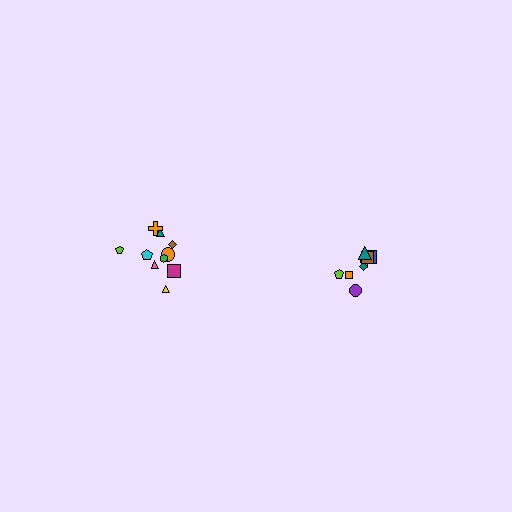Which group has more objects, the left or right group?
The left group.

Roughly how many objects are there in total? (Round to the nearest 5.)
Roughly 20 objects in total.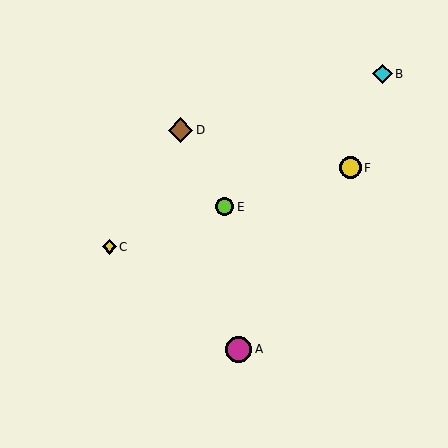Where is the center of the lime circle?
The center of the lime circle is at (225, 207).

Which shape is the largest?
The magenta circle (labeled A) is the largest.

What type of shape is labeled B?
Shape B is a cyan diamond.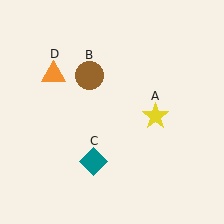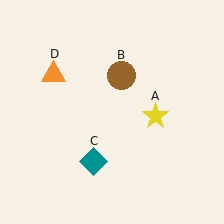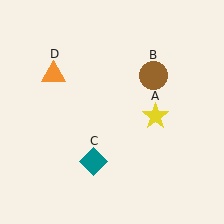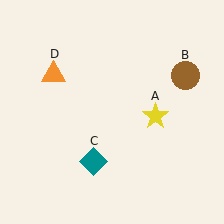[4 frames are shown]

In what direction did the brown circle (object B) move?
The brown circle (object B) moved right.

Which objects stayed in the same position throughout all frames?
Yellow star (object A) and teal diamond (object C) and orange triangle (object D) remained stationary.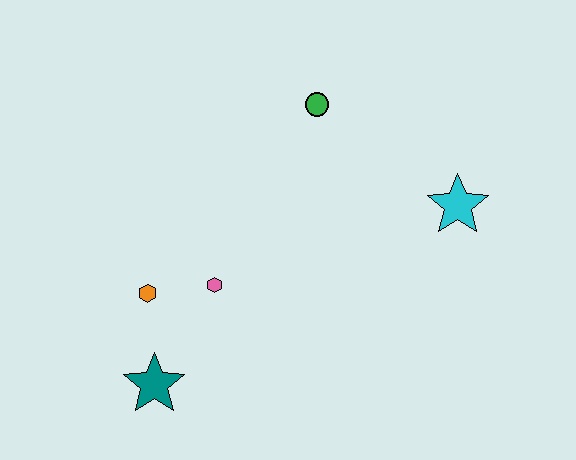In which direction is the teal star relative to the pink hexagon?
The teal star is below the pink hexagon.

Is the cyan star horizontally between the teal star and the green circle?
No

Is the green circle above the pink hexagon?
Yes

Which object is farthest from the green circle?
The teal star is farthest from the green circle.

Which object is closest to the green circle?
The cyan star is closest to the green circle.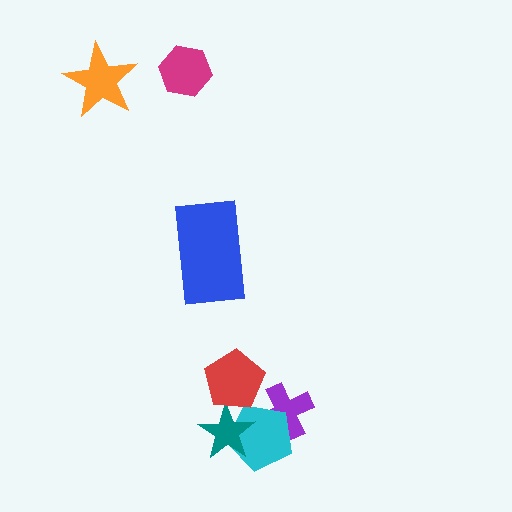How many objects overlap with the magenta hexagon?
0 objects overlap with the magenta hexagon.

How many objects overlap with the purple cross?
1 object overlaps with the purple cross.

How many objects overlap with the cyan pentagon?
2 objects overlap with the cyan pentagon.